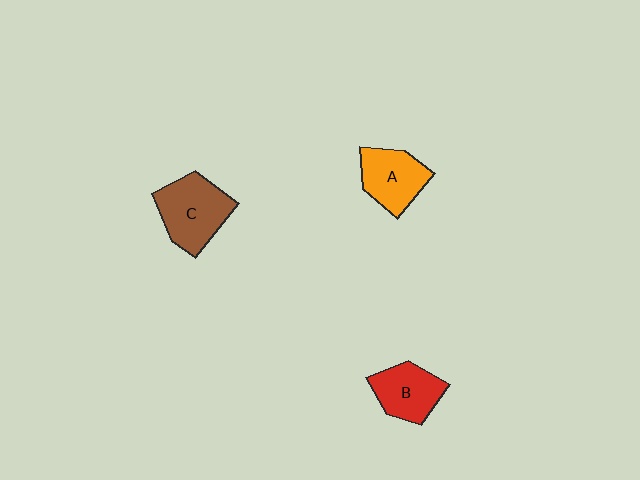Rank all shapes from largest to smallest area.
From largest to smallest: C (brown), A (orange), B (red).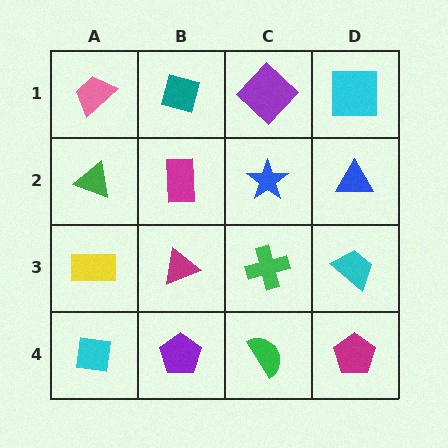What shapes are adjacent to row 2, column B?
A teal square (row 1, column B), a magenta triangle (row 3, column B), a green triangle (row 2, column A), a blue star (row 2, column C).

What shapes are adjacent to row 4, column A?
A yellow rectangle (row 3, column A), a purple pentagon (row 4, column B).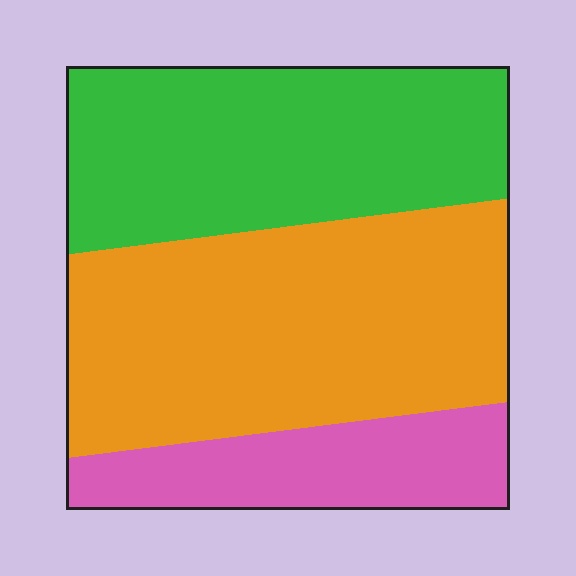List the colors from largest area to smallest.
From largest to smallest: orange, green, pink.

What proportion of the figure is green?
Green takes up about three eighths (3/8) of the figure.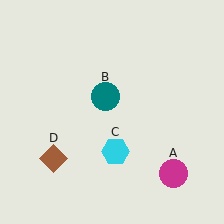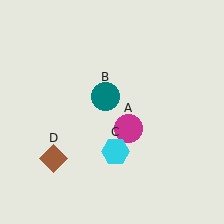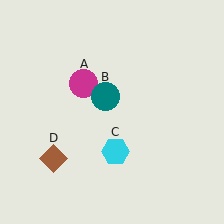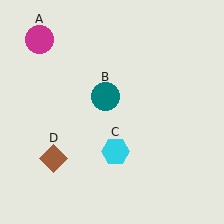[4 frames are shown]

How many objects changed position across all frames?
1 object changed position: magenta circle (object A).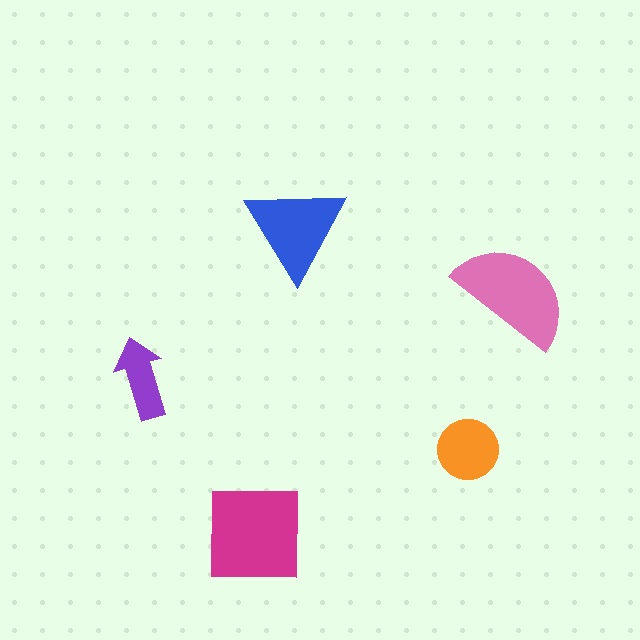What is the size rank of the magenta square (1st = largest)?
1st.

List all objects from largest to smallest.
The magenta square, the pink semicircle, the blue triangle, the orange circle, the purple arrow.